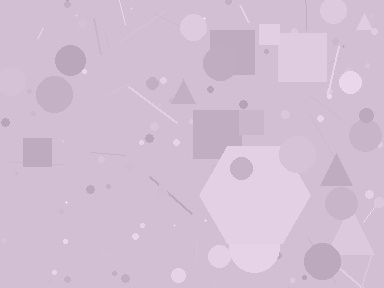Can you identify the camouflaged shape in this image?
The camouflaged shape is a hexagon.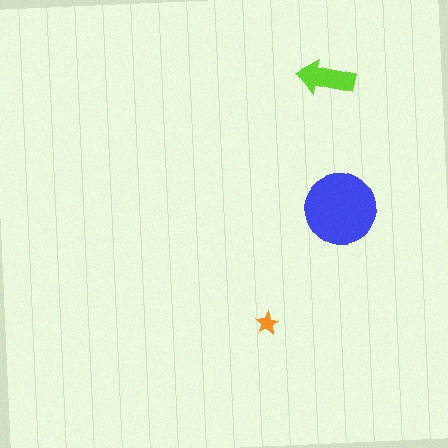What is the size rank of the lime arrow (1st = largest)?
2nd.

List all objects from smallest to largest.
The orange star, the lime arrow, the blue circle.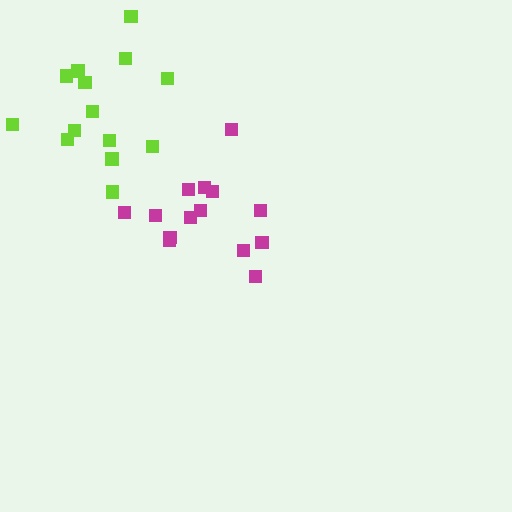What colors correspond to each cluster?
The clusters are colored: lime, magenta.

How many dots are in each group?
Group 1: 14 dots, Group 2: 14 dots (28 total).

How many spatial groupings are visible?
There are 2 spatial groupings.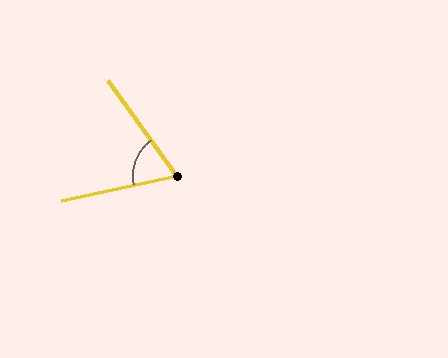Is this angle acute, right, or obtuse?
It is acute.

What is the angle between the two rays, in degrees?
Approximately 67 degrees.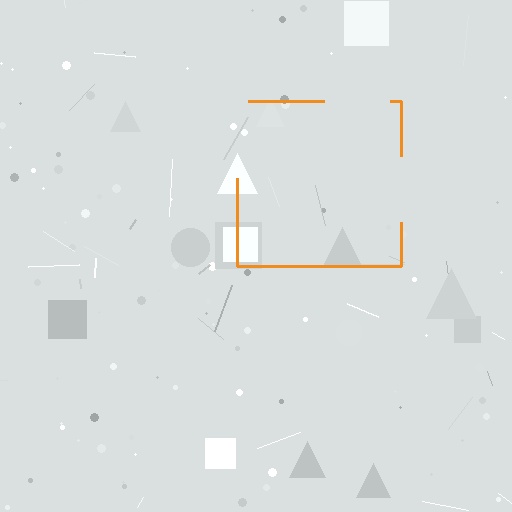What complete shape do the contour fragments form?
The contour fragments form a square.